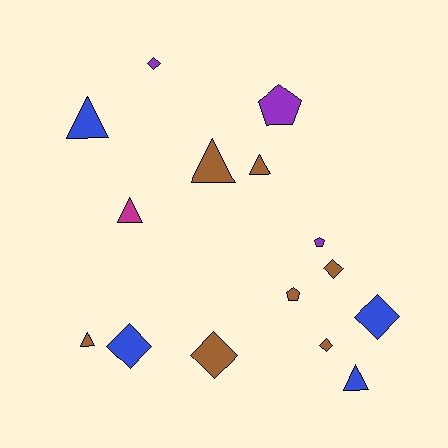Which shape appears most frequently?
Diamond, with 6 objects.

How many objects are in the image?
There are 15 objects.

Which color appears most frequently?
Brown, with 7 objects.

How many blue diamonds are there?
There are 2 blue diamonds.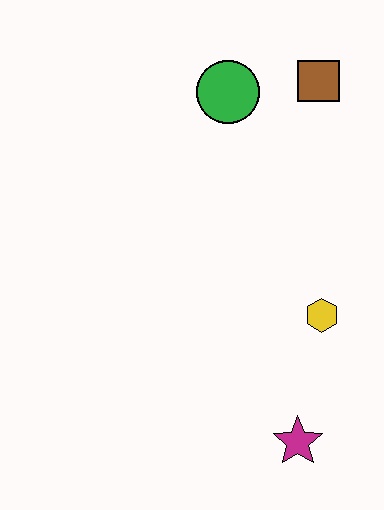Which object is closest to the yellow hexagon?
The magenta star is closest to the yellow hexagon.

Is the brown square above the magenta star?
Yes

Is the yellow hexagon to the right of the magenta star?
Yes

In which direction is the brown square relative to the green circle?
The brown square is to the right of the green circle.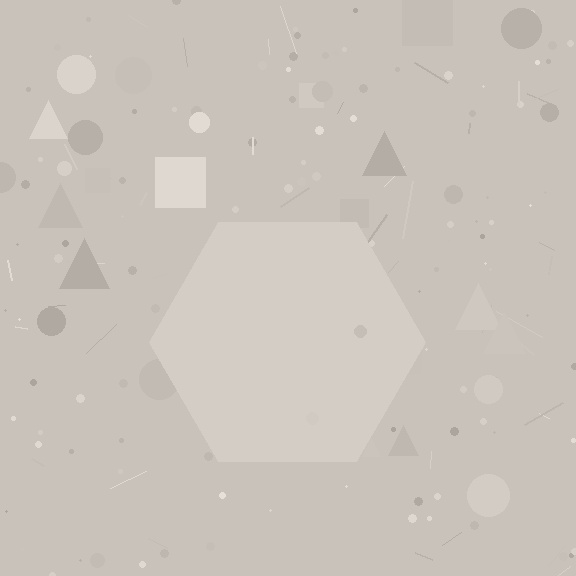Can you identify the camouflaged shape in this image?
The camouflaged shape is a hexagon.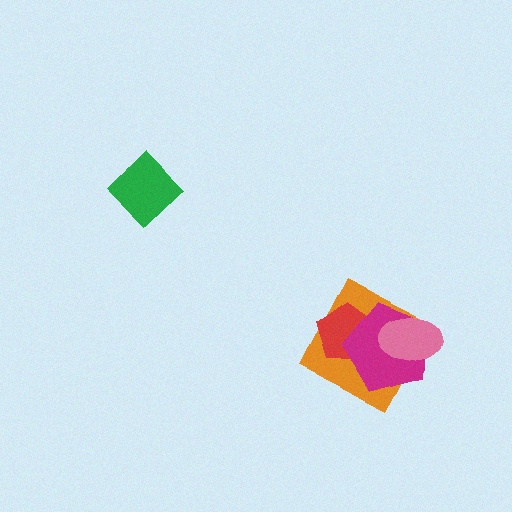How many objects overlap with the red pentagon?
2 objects overlap with the red pentagon.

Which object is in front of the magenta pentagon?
The pink ellipse is in front of the magenta pentagon.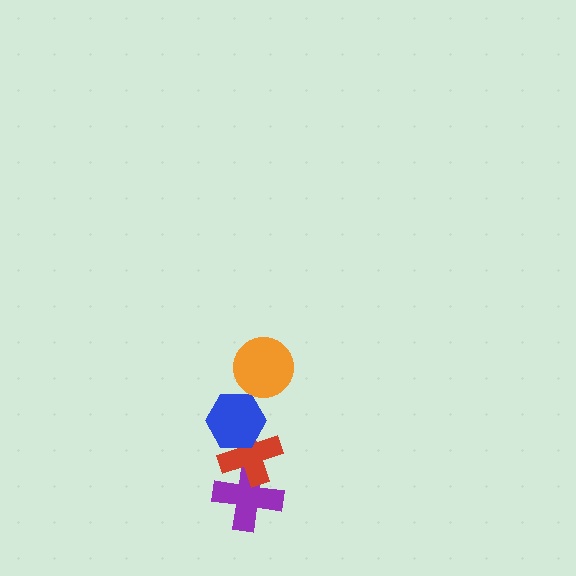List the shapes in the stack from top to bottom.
From top to bottom: the orange circle, the blue hexagon, the red cross, the purple cross.